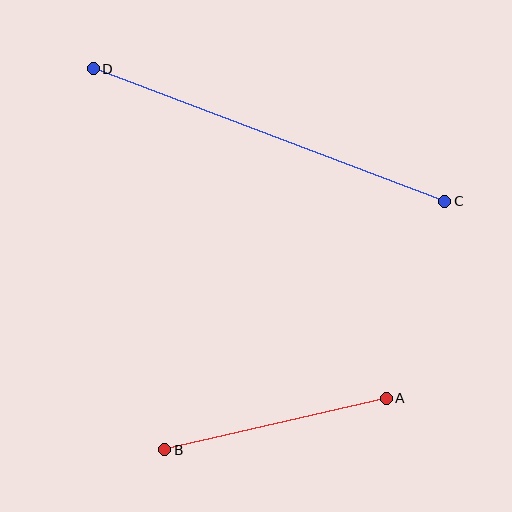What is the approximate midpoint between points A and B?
The midpoint is at approximately (275, 424) pixels.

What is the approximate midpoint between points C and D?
The midpoint is at approximately (269, 135) pixels.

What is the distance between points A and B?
The distance is approximately 228 pixels.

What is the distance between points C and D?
The distance is approximately 376 pixels.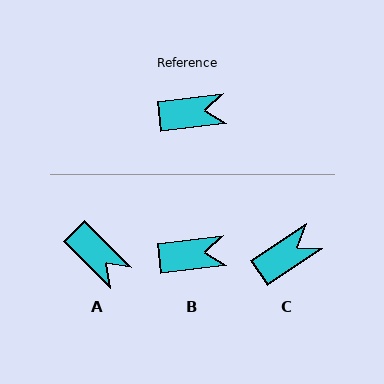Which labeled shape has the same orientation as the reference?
B.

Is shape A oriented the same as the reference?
No, it is off by about 52 degrees.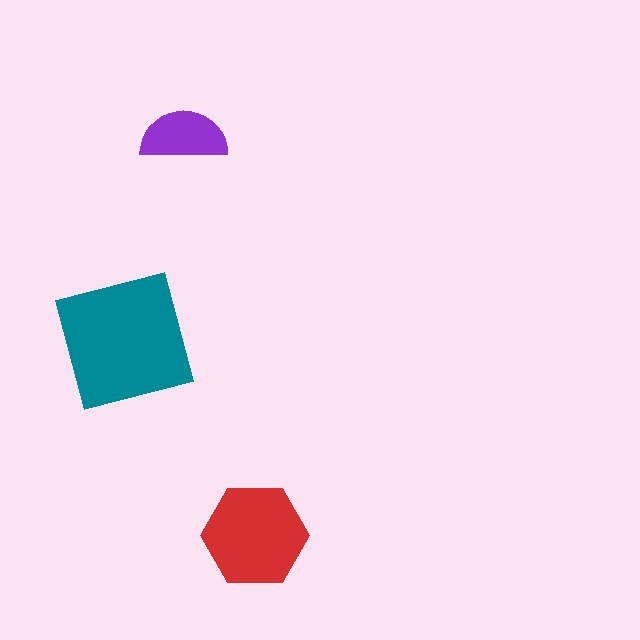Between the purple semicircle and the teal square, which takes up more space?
The teal square.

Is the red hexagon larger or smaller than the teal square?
Smaller.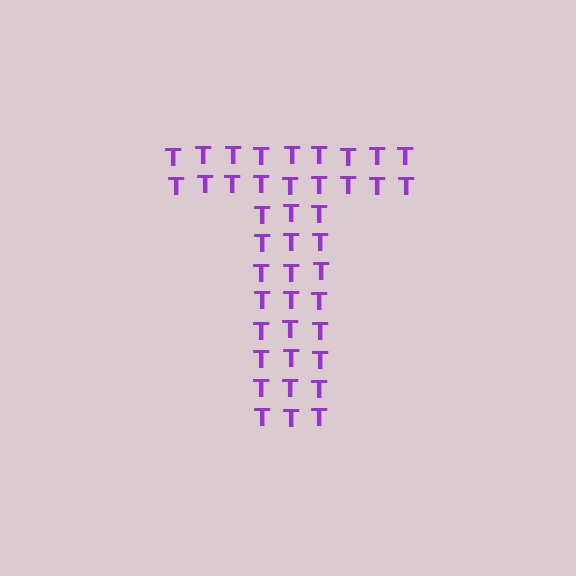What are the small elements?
The small elements are letter T's.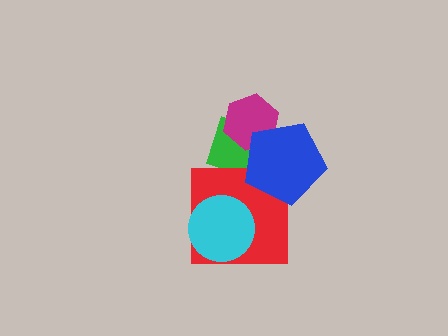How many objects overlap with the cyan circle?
1 object overlaps with the cyan circle.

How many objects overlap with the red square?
3 objects overlap with the red square.